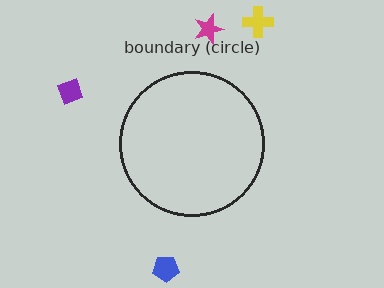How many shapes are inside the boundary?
0 inside, 4 outside.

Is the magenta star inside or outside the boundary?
Outside.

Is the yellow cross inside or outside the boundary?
Outside.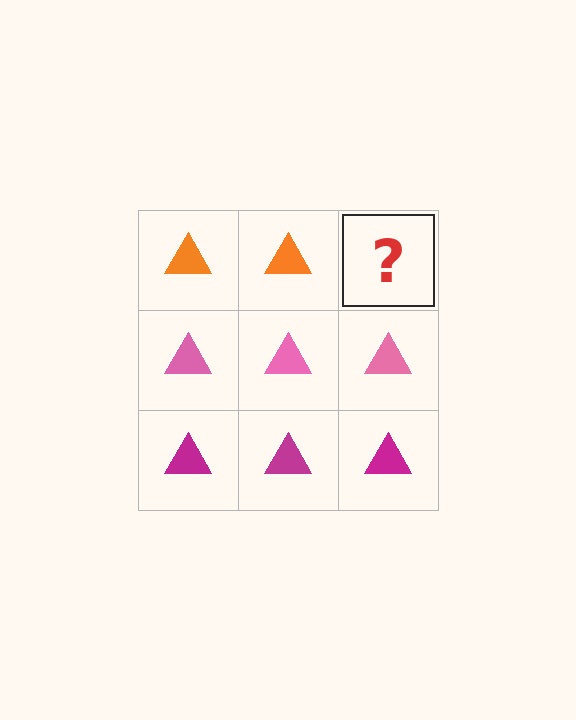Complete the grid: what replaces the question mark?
The question mark should be replaced with an orange triangle.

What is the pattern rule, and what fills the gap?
The rule is that each row has a consistent color. The gap should be filled with an orange triangle.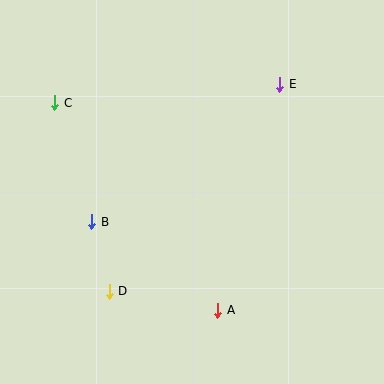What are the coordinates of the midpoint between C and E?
The midpoint between C and E is at (167, 93).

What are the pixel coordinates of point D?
Point D is at (109, 291).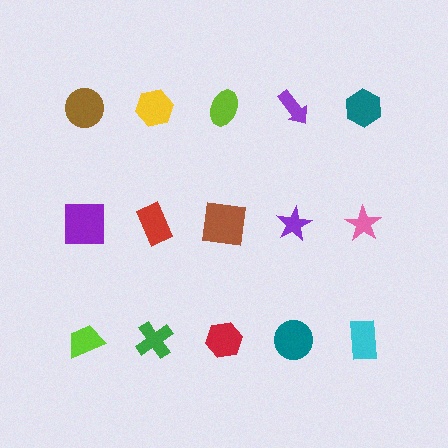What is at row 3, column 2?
A green cross.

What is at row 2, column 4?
A purple star.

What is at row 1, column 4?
A purple arrow.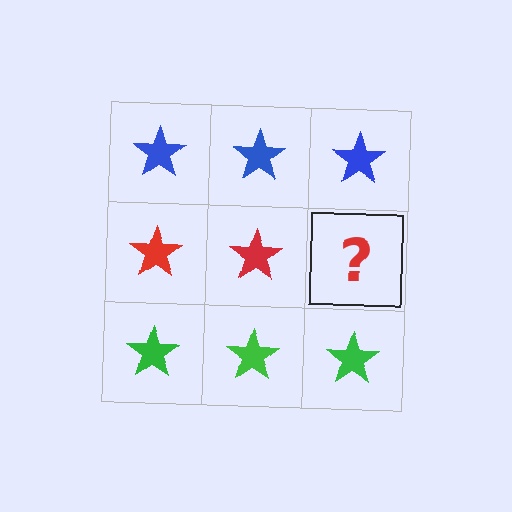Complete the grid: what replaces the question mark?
The question mark should be replaced with a red star.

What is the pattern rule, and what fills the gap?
The rule is that each row has a consistent color. The gap should be filled with a red star.